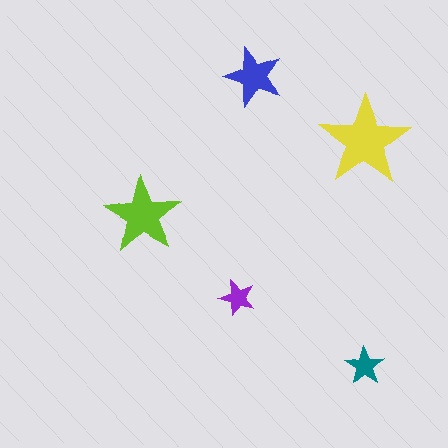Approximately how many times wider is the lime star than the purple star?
About 2 times wider.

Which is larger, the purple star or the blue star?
The blue one.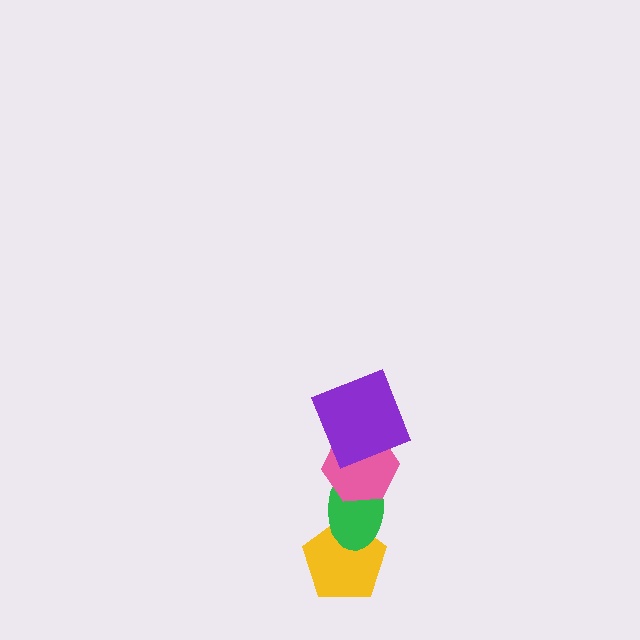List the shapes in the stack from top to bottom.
From top to bottom: the purple square, the pink hexagon, the green ellipse, the yellow pentagon.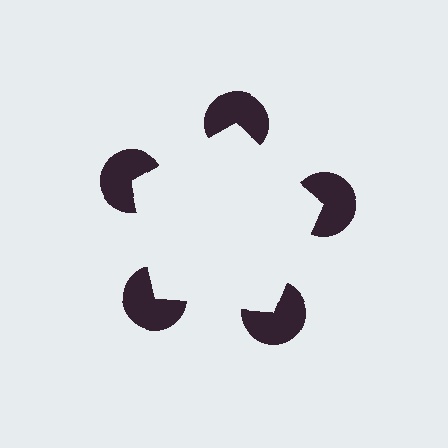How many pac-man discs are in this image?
There are 5 — one at each vertex of the illusory pentagon.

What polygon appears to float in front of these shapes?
An illusory pentagon — its edges are inferred from the aligned wedge cuts in the pac-man discs, not physically drawn.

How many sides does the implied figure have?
5 sides.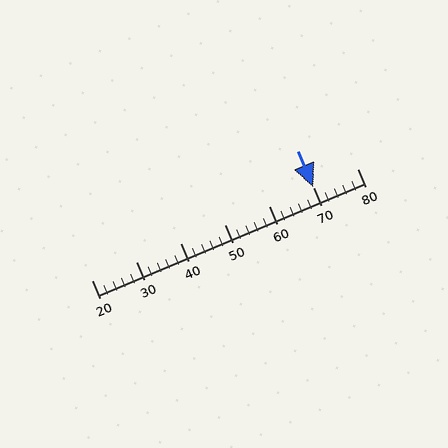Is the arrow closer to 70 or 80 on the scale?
The arrow is closer to 70.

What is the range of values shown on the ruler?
The ruler shows values from 20 to 80.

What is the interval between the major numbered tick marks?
The major tick marks are spaced 10 units apart.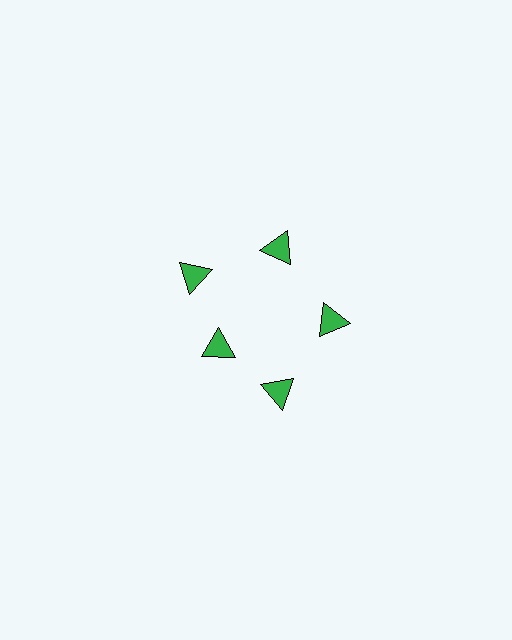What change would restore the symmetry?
The symmetry would be restored by moving it outward, back onto the ring so that all 5 triangles sit at equal angles and equal distance from the center.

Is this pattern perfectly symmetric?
No. The 5 green triangles are arranged in a ring, but one element near the 8 o'clock position is pulled inward toward the center, breaking the 5-fold rotational symmetry.